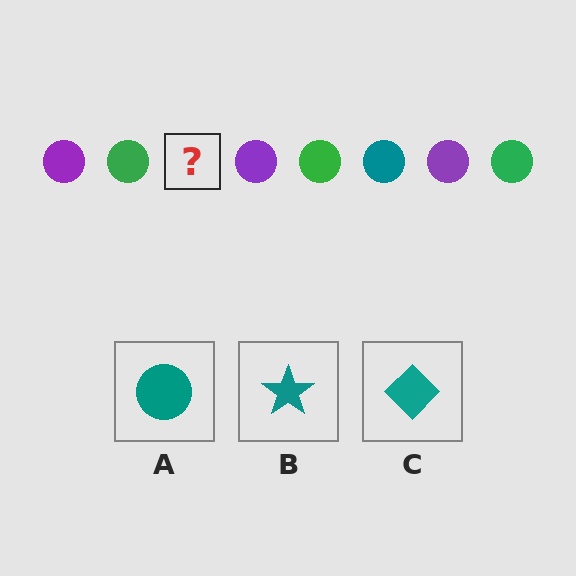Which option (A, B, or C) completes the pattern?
A.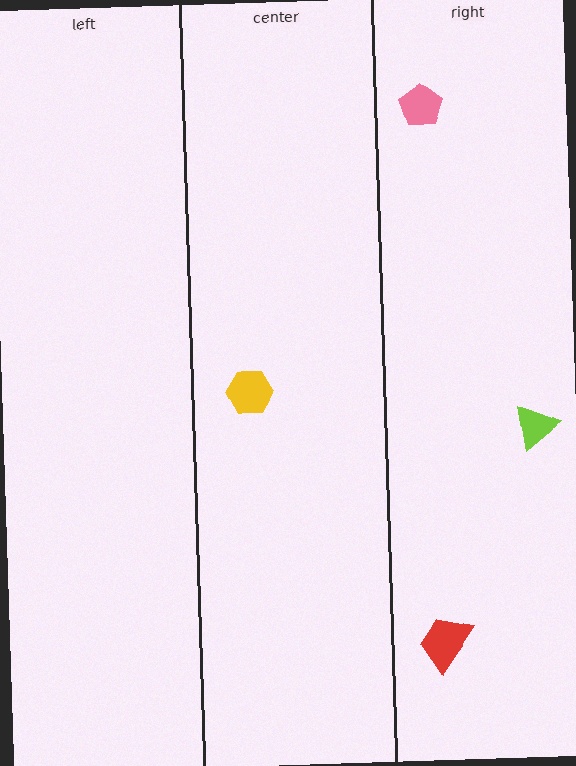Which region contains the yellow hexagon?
The center region.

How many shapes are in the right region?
3.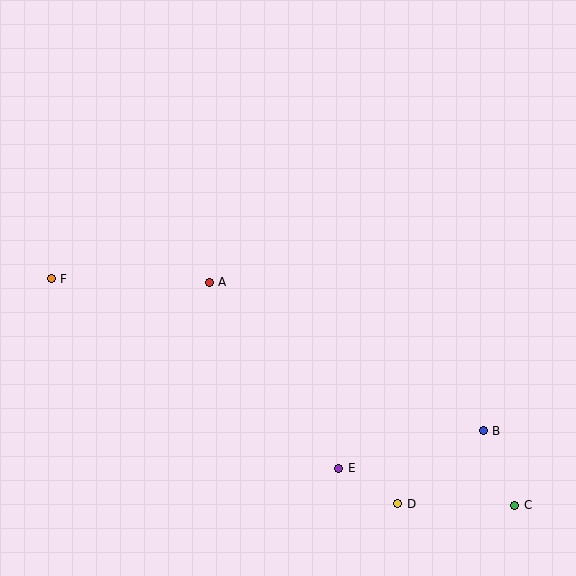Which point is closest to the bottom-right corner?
Point C is closest to the bottom-right corner.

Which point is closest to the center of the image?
Point A at (209, 282) is closest to the center.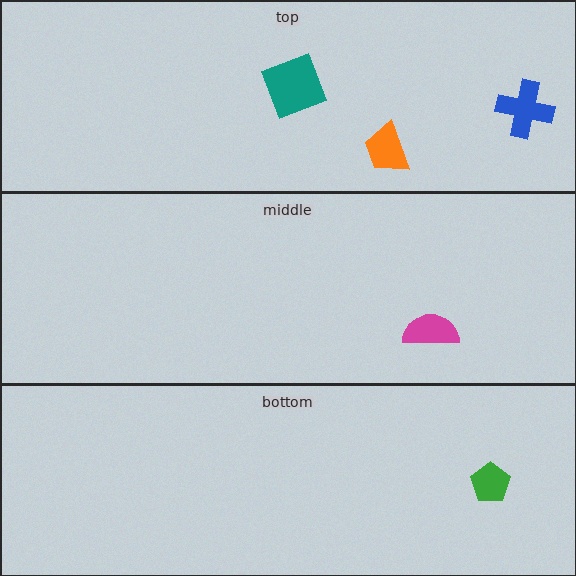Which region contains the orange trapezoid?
The top region.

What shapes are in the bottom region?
The green pentagon.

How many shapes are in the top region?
3.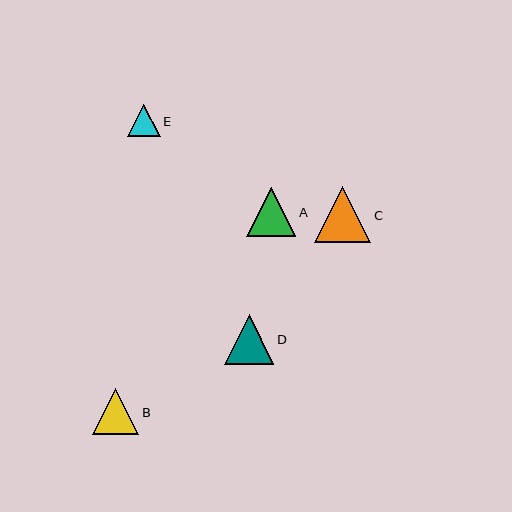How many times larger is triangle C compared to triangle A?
Triangle C is approximately 1.2 times the size of triangle A.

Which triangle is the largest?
Triangle C is the largest with a size of approximately 56 pixels.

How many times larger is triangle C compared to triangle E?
Triangle C is approximately 1.7 times the size of triangle E.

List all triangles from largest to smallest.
From largest to smallest: C, D, A, B, E.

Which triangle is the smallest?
Triangle E is the smallest with a size of approximately 33 pixels.